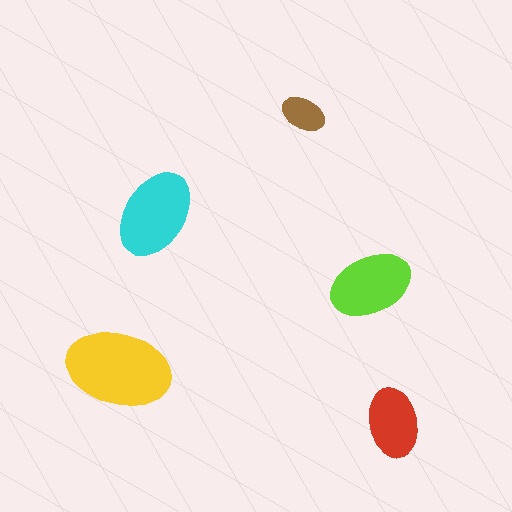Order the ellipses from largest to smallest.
the yellow one, the cyan one, the lime one, the red one, the brown one.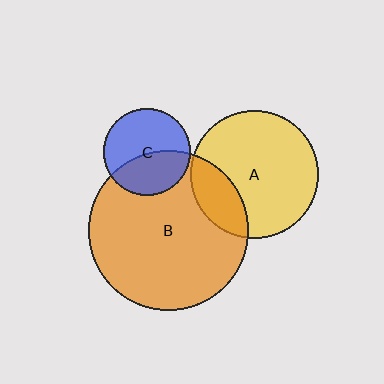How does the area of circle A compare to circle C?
Approximately 2.2 times.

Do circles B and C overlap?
Yes.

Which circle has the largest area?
Circle B (orange).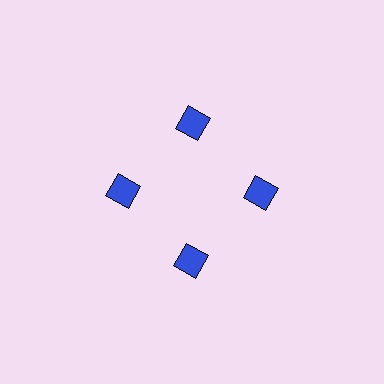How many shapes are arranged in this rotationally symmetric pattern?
There are 4 shapes, arranged in 4 groups of 1.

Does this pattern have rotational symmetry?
Yes, this pattern has 4-fold rotational symmetry. It looks the same after rotating 90 degrees around the center.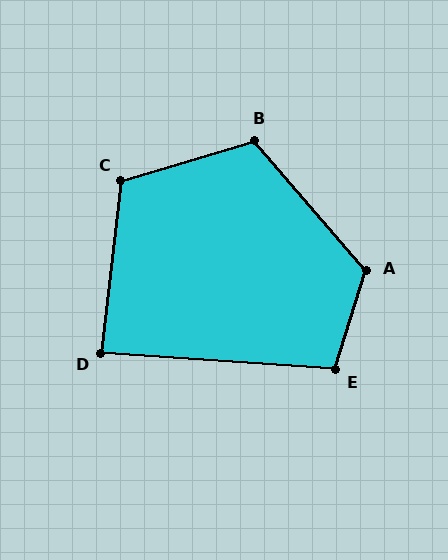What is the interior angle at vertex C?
Approximately 113 degrees (obtuse).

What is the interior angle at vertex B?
Approximately 114 degrees (obtuse).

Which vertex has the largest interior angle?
A, at approximately 122 degrees.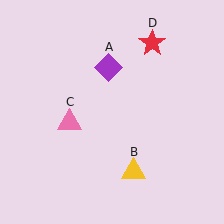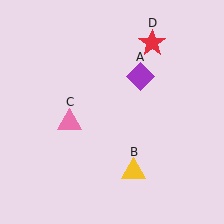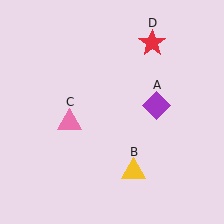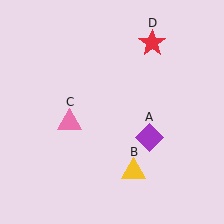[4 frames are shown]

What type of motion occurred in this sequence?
The purple diamond (object A) rotated clockwise around the center of the scene.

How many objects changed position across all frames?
1 object changed position: purple diamond (object A).